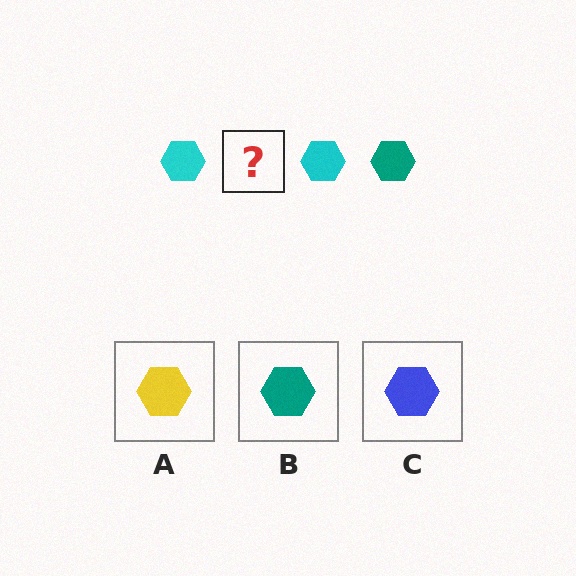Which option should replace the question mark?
Option B.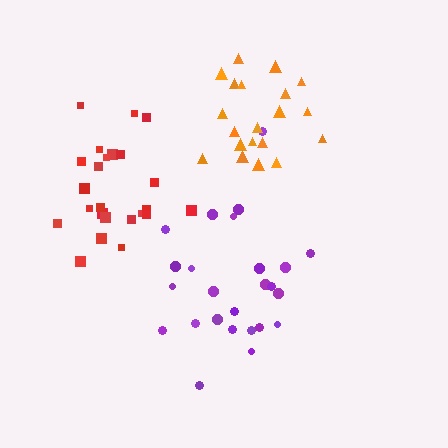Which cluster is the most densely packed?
Orange.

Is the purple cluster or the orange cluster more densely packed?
Orange.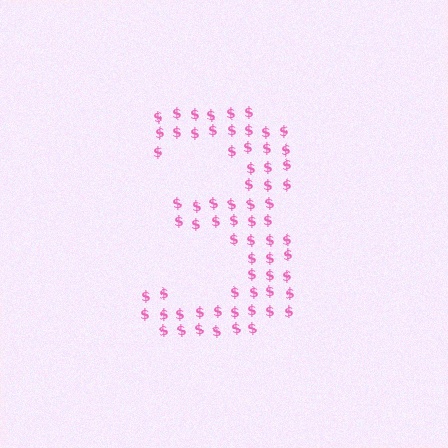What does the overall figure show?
The overall figure shows the digit 3.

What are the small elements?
The small elements are dollar signs.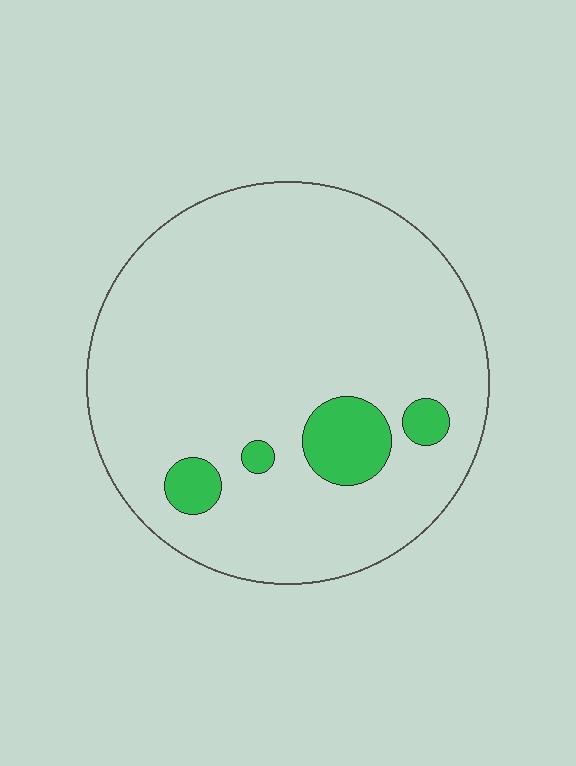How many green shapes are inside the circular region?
4.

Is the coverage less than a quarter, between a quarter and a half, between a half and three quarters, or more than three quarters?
Less than a quarter.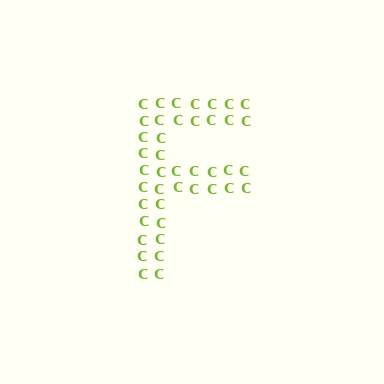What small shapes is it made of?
It is made of small letter C's.